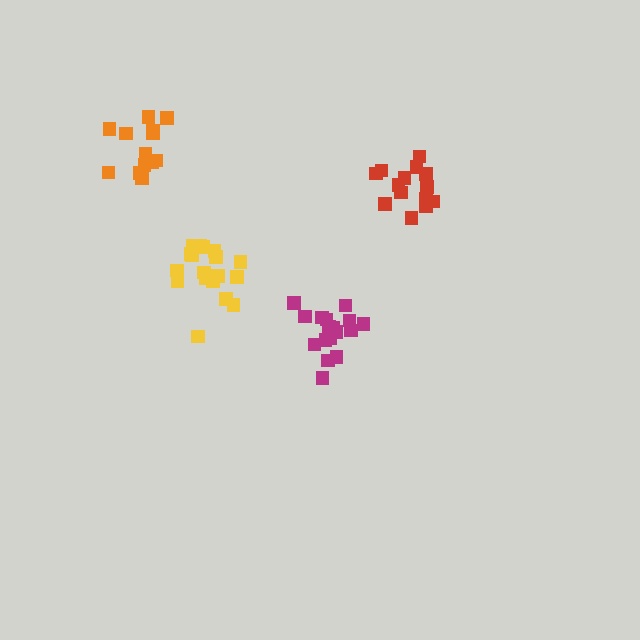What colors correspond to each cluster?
The clusters are colored: orange, magenta, yellow, red.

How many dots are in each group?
Group 1: 14 dots, Group 2: 17 dots, Group 3: 19 dots, Group 4: 14 dots (64 total).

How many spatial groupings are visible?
There are 4 spatial groupings.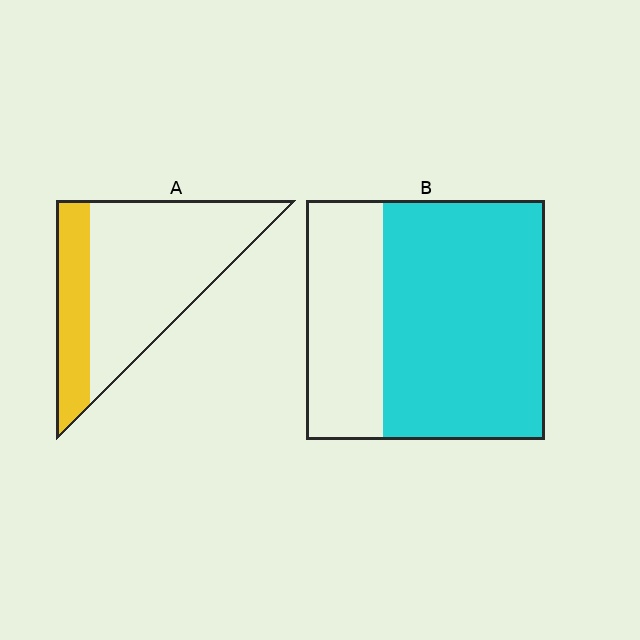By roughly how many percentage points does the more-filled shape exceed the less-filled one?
By roughly 40 percentage points (B over A).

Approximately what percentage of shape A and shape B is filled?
A is approximately 25% and B is approximately 70%.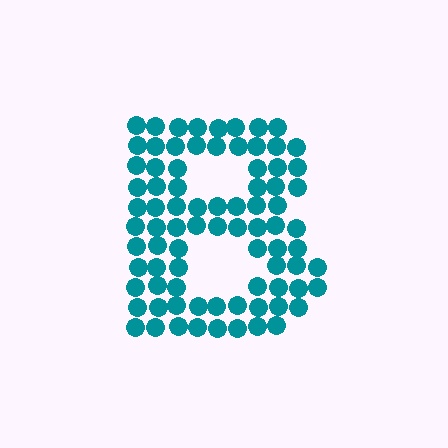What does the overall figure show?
The overall figure shows the letter B.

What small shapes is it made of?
It is made of small circles.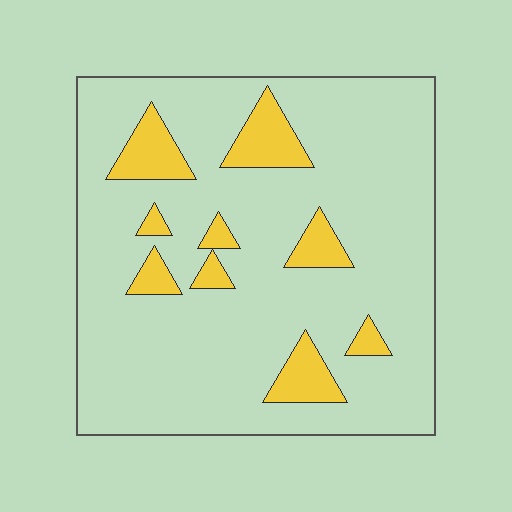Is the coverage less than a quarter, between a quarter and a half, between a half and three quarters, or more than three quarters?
Less than a quarter.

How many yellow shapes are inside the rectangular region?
9.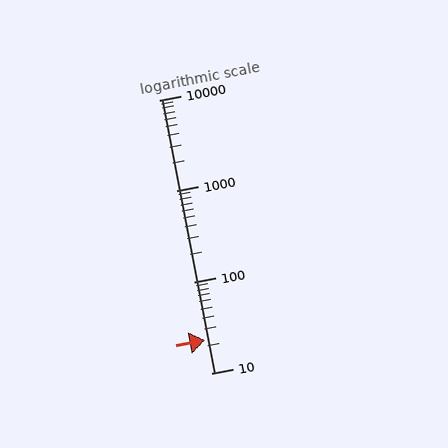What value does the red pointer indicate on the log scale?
The pointer indicates approximately 23.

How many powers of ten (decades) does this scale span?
The scale spans 3 decades, from 10 to 10000.